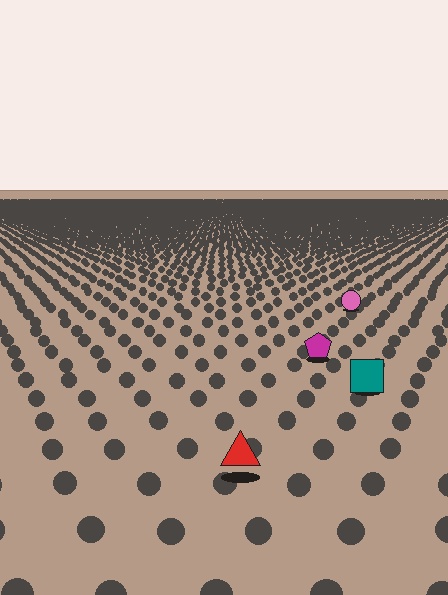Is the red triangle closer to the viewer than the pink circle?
Yes. The red triangle is closer — you can tell from the texture gradient: the ground texture is coarser near it.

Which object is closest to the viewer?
The red triangle is closest. The texture marks near it are larger and more spread out.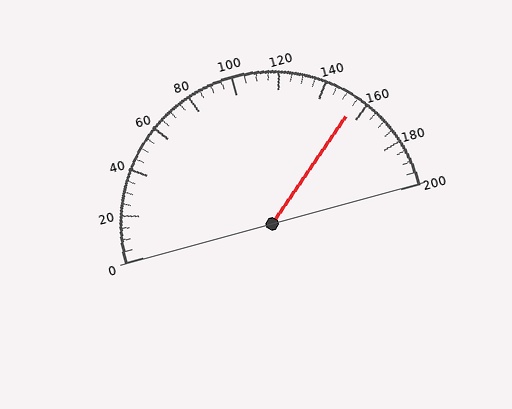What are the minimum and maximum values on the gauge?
The gauge ranges from 0 to 200.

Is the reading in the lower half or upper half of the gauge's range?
The reading is in the upper half of the range (0 to 200).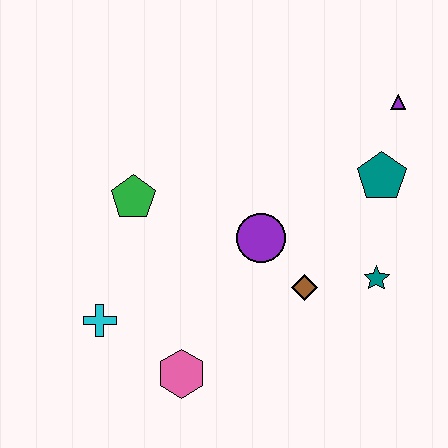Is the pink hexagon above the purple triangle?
No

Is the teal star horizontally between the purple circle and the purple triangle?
Yes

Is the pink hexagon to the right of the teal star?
No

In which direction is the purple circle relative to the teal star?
The purple circle is to the left of the teal star.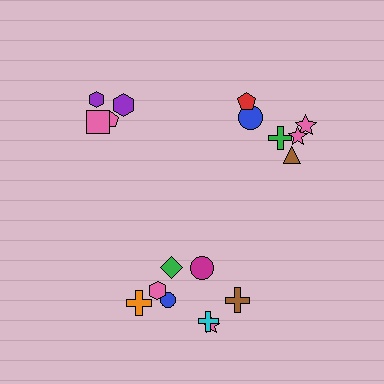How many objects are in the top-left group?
There are 4 objects.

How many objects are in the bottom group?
There are 8 objects.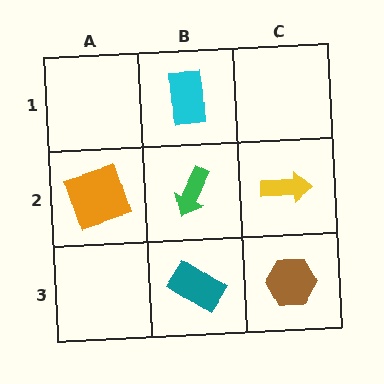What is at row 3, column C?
A brown hexagon.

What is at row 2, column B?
A green arrow.